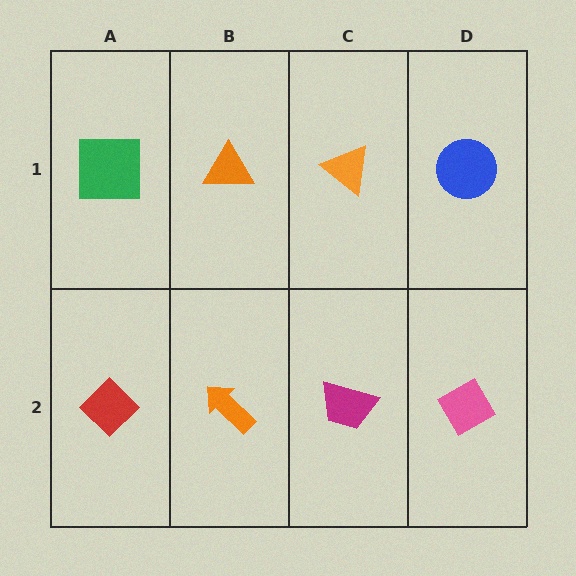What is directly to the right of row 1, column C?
A blue circle.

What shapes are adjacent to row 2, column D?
A blue circle (row 1, column D), a magenta trapezoid (row 2, column C).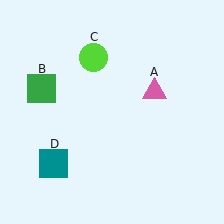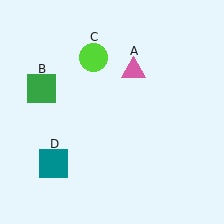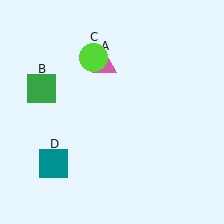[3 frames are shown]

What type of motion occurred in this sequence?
The pink triangle (object A) rotated counterclockwise around the center of the scene.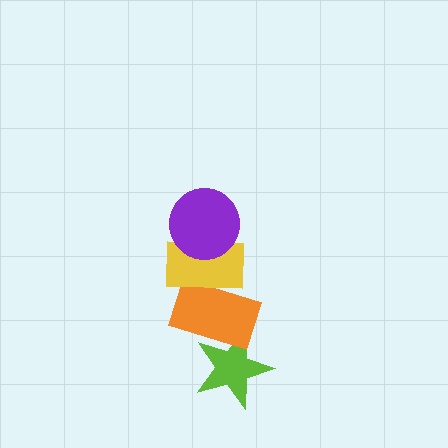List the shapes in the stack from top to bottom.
From top to bottom: the purple circle, the yellow rectangle, the orange rectangle, the lime star.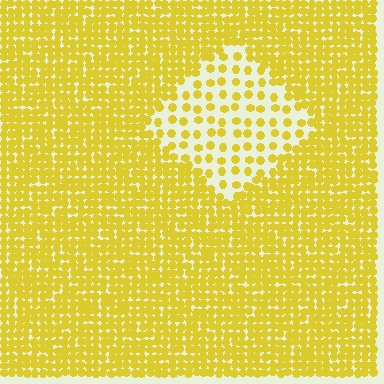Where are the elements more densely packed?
The elements are more densely packed outside the diamond boundary.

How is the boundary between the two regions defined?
The boundary is defined by a change in element density (approximately 2.8x ratio). All elements are the same color, size, and shape.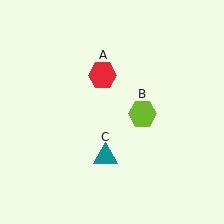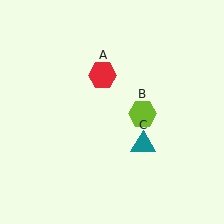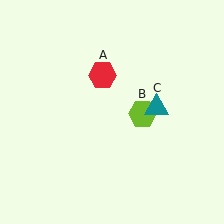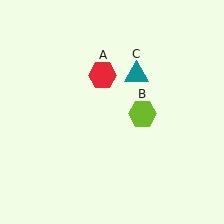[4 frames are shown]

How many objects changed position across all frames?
1 object changed position: teal triangle (object C).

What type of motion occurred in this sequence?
The teal triangle (object C) rotated counterclockwise around the center of the scene.